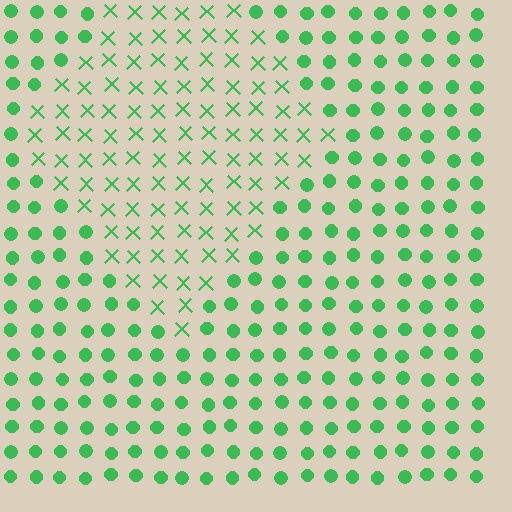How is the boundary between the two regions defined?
The boundary is defined by a change in element shape: X marks inside vs. circles outside. All elements share the same color and spacing.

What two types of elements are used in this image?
The image uses X marks inside the diamond region and circles outside it.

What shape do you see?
I see a diamond.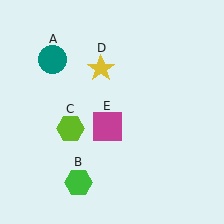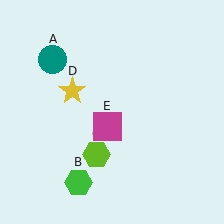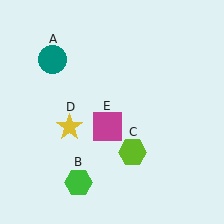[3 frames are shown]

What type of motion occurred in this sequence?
The lime hexagon (object C), yellow star (object D) rotated counterclockwise around the center of the scene.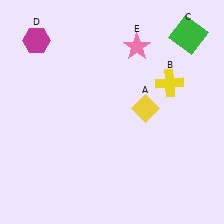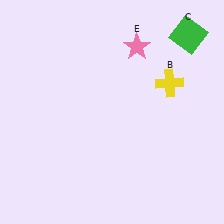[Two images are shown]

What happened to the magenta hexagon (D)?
The magenta hexagon (D) was removed in Image 2. It was in the top-left area of Image 1.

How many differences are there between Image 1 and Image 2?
There are 2 differences between the two images.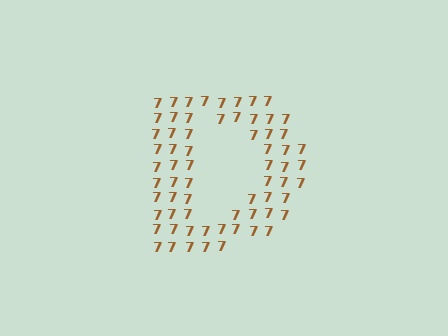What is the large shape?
The large shape is the letter D.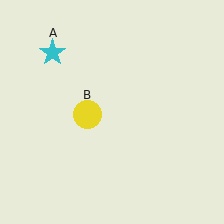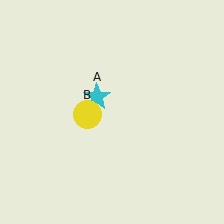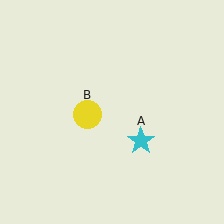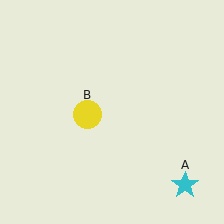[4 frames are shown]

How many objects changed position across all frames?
1 object changed position: cyan star (object A).